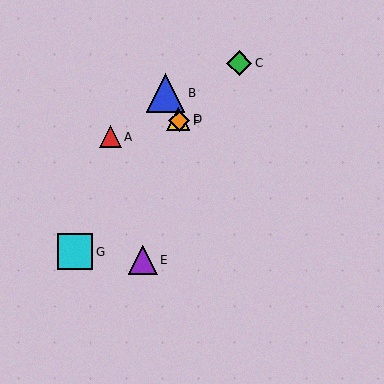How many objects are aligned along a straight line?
3 objects (B, D, F) are aligned along a straight line.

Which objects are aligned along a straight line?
Objects B, D, F are aligned along a straight line.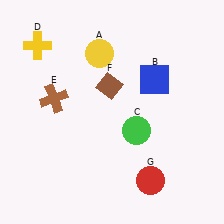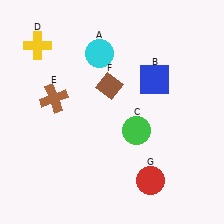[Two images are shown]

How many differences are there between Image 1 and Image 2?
There is 1 difference between the two images.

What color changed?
The circle (A) changed from yellow in Image 1 to cyan in Image 2.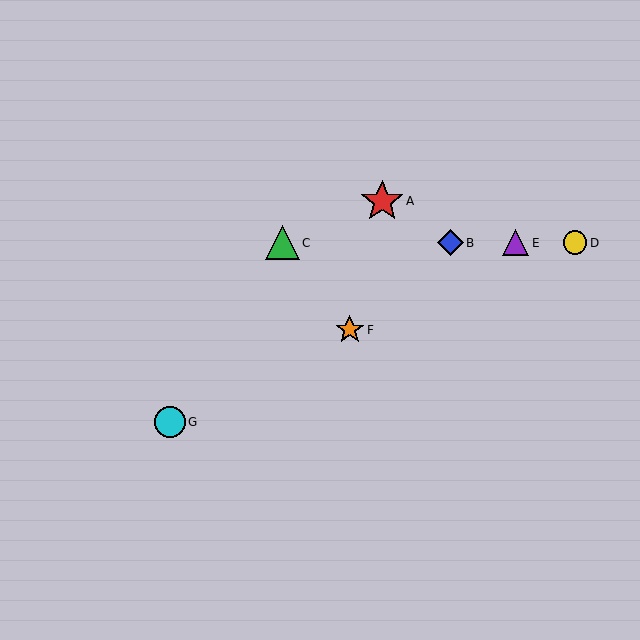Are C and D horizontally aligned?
Yes, both are at y≈243.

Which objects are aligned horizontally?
Objects B, C, D, E are aligned horizontally.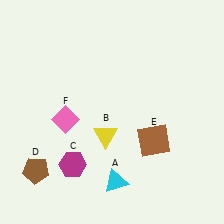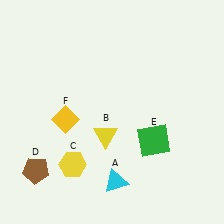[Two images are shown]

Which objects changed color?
C changed from magenta to yellow. E changed from brown to green. F changed from pink to yellow.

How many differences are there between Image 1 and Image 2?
There are 3 differences between the two images.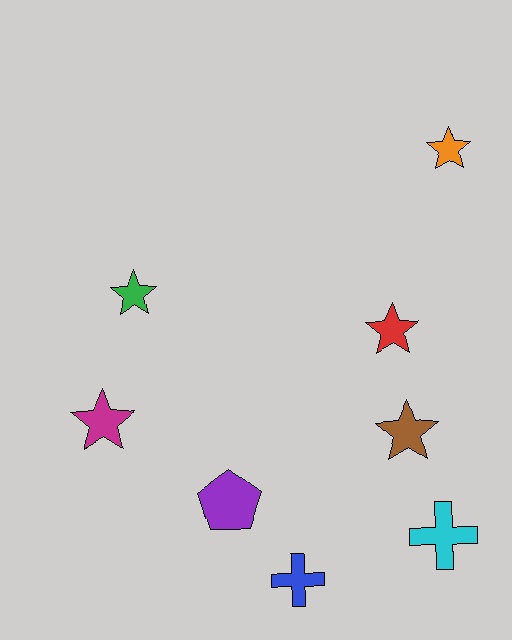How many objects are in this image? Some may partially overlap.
There are 8 objects.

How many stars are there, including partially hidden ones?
There are 5 stars.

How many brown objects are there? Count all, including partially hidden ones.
There is 1 brown object.